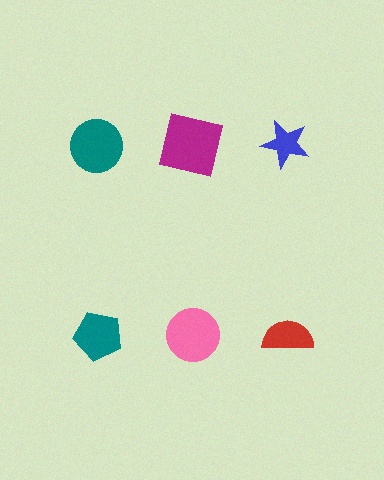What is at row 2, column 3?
A red semicircle.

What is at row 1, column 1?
A teal circle.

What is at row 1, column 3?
A blue star.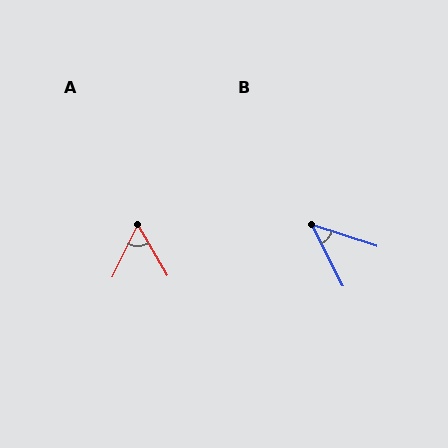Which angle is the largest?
A, at approximately 57 degrees.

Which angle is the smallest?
B, at approximately 44 degrees.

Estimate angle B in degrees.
Approximately 44 degrees.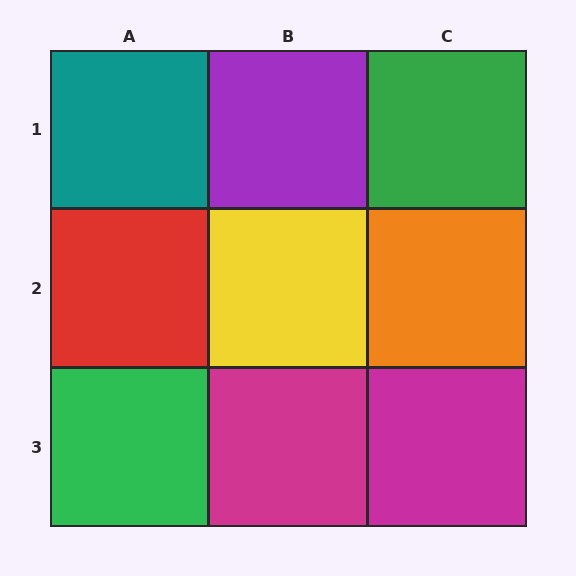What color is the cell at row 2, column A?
Red.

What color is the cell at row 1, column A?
Teal.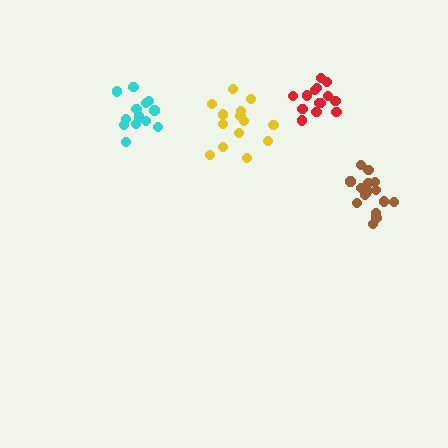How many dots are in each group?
Group 1: 14 dots, Group 2: 17 dots, Group 3: 14 dots, Group 4: 13 dots (58 total).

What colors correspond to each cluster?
The clusters are colored: red, brown, yellow, cyan.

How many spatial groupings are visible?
There are 4 spatial groupings.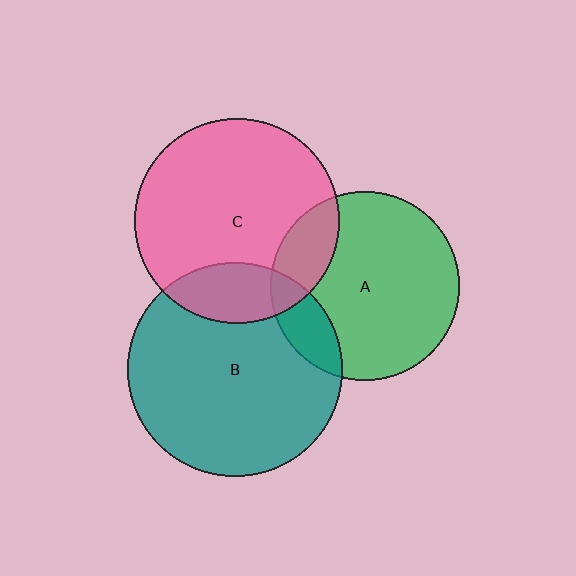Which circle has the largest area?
Circle B (teal).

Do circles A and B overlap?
Yes.